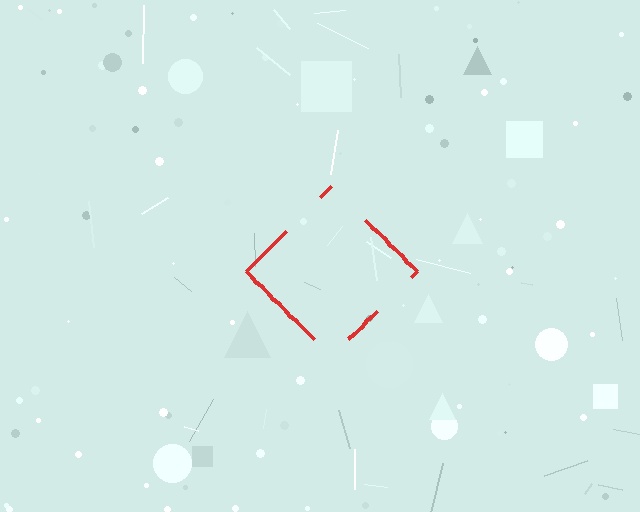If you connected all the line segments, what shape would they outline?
They would outline a diamond.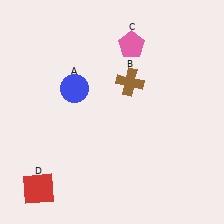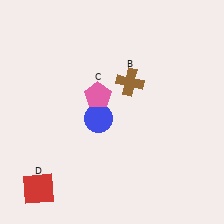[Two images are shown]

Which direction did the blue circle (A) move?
The blue circle (A) moved down.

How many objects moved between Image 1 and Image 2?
2 objects moved between the two images.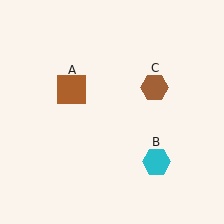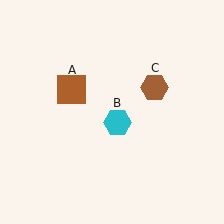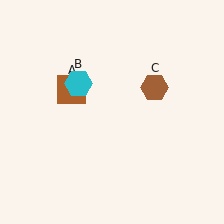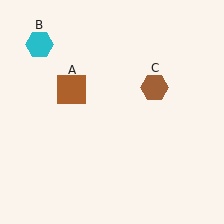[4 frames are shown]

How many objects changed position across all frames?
1 object changed position: cyan hexagon (object B).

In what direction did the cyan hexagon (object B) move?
The cyan hexagon (object B) moved up and to the left.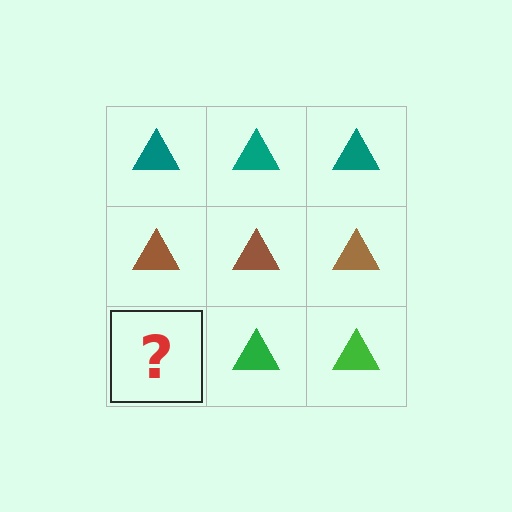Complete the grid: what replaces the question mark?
The question mark should be replaced with a green triangle.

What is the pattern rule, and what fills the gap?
The rule is that each row has a consistent color. The gap should be filled with a green triangle.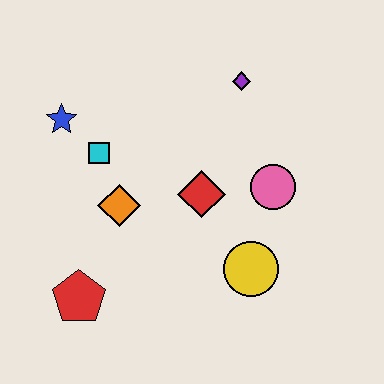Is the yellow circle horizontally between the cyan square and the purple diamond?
No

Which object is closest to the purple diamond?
The pink circle is closest to the purple diamond.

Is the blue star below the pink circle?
No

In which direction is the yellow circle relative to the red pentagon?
The yellow circle is to the right of the red pentagon.